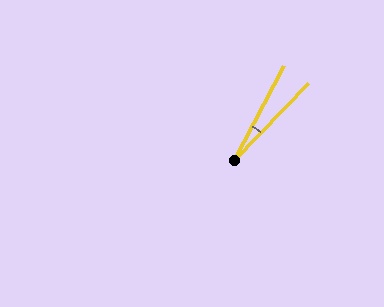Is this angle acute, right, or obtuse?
It is acute.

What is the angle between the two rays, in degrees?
Approximately 16 degrees.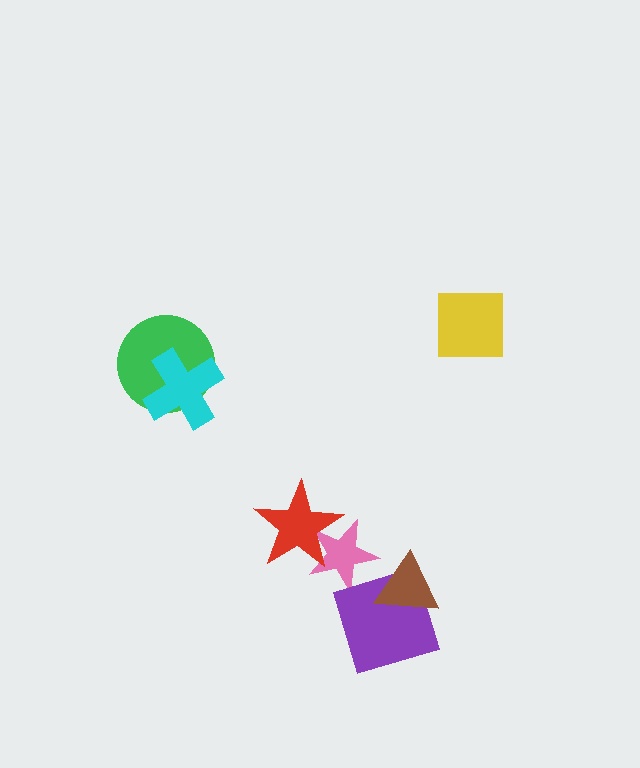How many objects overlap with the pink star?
1 object overlaps with the pink star.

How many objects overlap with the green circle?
1 object overlaps with the green circle.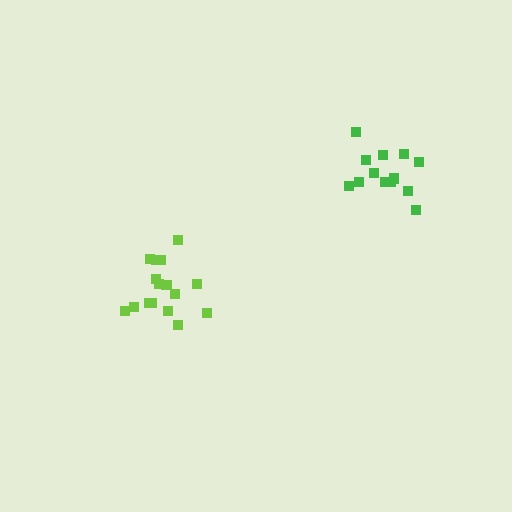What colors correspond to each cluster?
The clusters are colored: lime, green.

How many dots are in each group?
Group 1: 16 dots, Group 2: 13 dots (29 total).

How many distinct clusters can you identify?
There are 2 distinct clusters.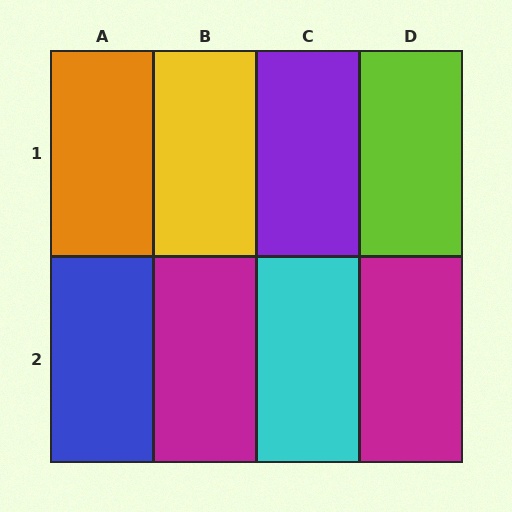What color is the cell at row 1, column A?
Orange.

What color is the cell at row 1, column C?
Purple.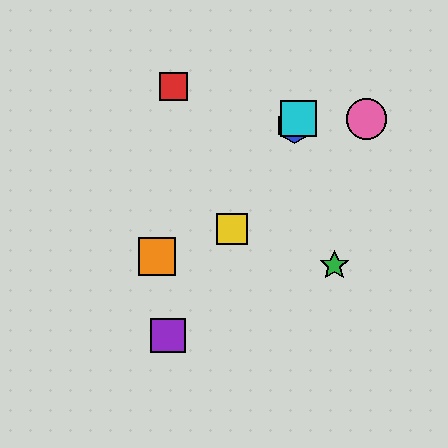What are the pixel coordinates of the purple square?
The purple square is at (168, 335).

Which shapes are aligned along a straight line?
The blue hexagon, the yellow square, the purple square, the cyan square are aligned along a straight line.